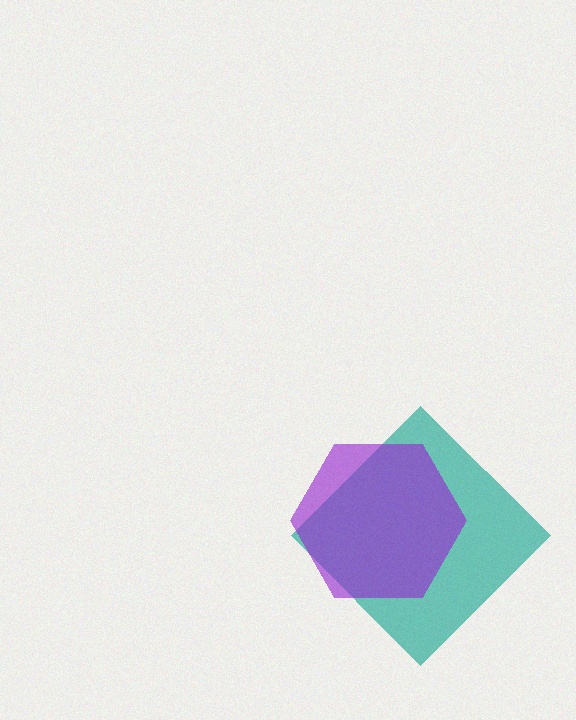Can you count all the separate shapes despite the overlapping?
Yes, there are 2 separate shapes.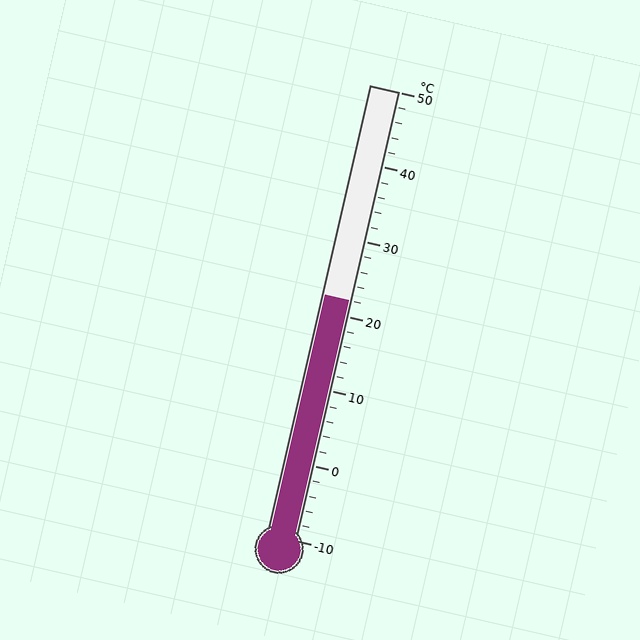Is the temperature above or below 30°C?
The temperature is below 30°C.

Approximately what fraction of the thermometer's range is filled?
The thermometer is filled to approximately 55% of its range.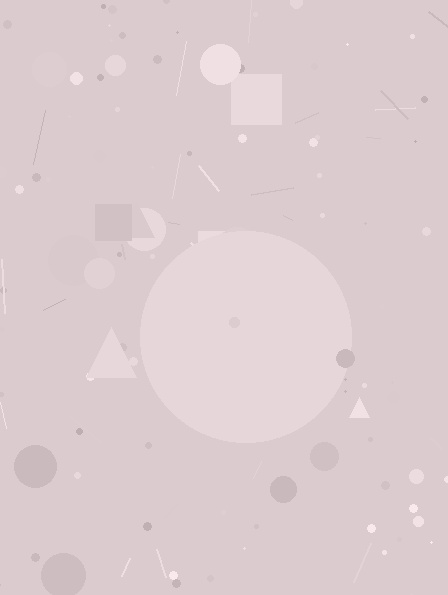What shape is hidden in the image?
A circle is hidden in the image.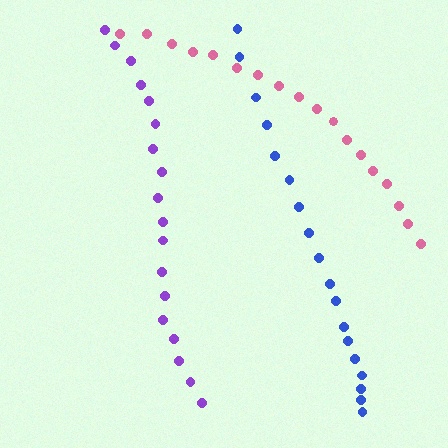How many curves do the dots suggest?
There are 3 distinct paths.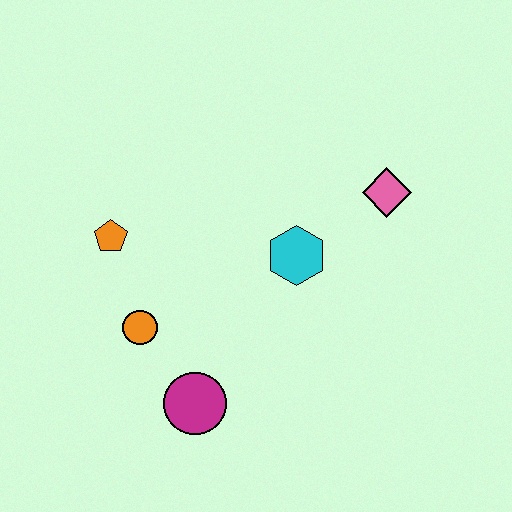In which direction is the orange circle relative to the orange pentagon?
The orange circle is below the orange pentagon.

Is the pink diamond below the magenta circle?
No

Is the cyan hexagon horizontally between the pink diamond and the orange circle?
Yes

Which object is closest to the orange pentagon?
The orange circle is closest to the orange pentagon.